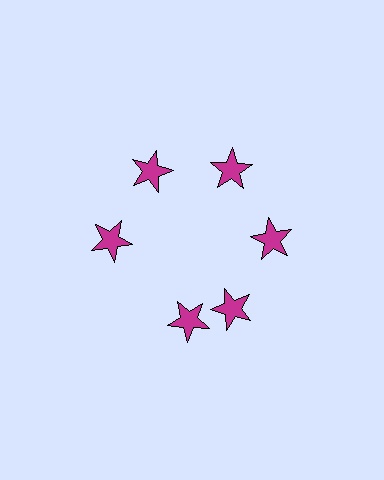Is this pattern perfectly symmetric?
No. The 6 magenta stars are arranged in a ring, but one element near the 7 o'clock position is rotated out of alignment along the ring, breaking the 6-fold rotational symmetry.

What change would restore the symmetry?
The symmetry would be restored by rotating it back into even spacing with its neighbors so that all 6 stars sit at equal angles and equal distance from the center.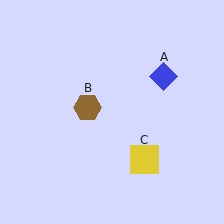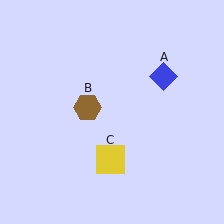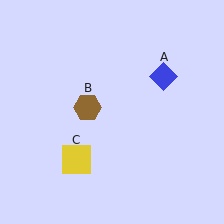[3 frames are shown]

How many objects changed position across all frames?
1 object changed position: yellow square (object C).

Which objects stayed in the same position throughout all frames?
Blue diamond (object A) and brown hexagon (object B) remained stationary.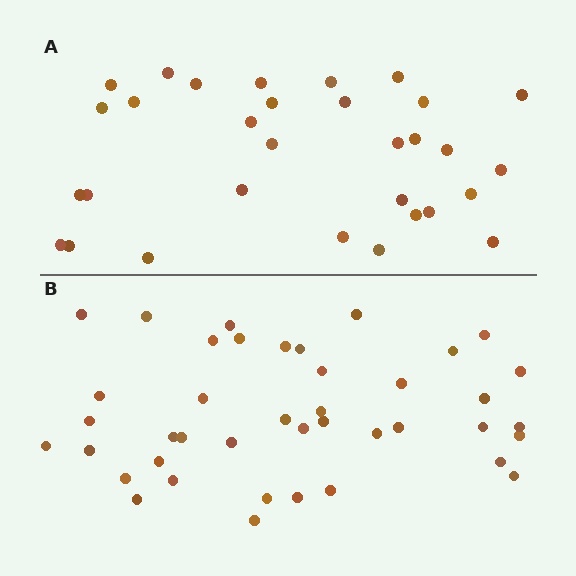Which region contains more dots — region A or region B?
Region B (the bottom region) has more dots.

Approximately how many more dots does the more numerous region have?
Region B has roughly 10 or so more dots than region A.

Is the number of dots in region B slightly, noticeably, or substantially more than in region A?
Region B has noticeably more, but not dramatically so. The ratio is roughly 1.3 to 1.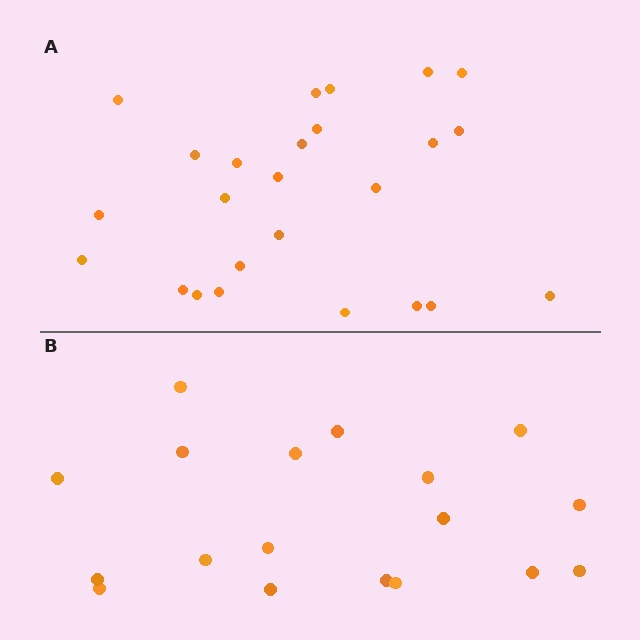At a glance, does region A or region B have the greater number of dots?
Region A (the top region) has more dots.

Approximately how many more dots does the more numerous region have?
Region A has roughly 8 or so more dots than region B.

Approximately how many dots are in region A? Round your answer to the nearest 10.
About 20 dots. (The exact count is 25, which rounds to 20.)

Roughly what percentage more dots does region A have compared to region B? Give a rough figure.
About 40% more.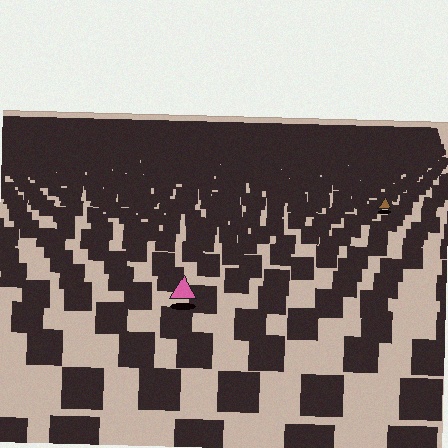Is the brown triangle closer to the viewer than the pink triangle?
No. The pink triangle is closer — you can tell from the texture gradient: the ground texture is coarser near it.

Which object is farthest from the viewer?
The brown triangle is farthest from the viewer. It appears smaller and the ground texture around it is denser.